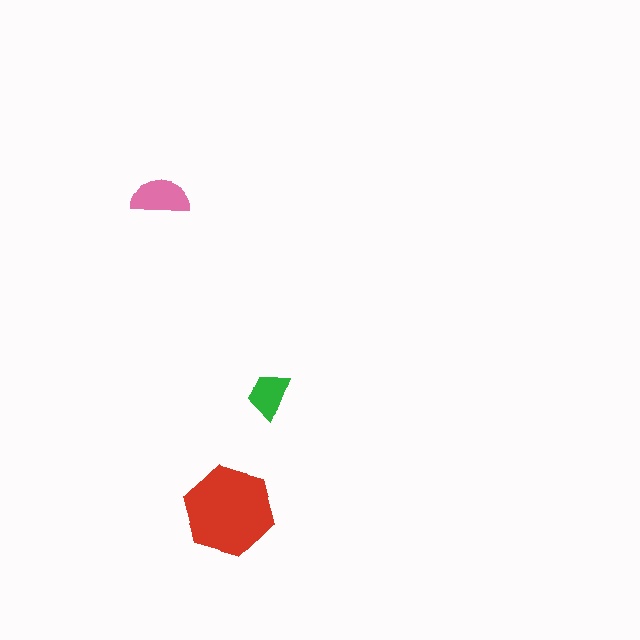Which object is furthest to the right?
The green trapezoid is rightmost.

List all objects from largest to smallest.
The red hexagon, the pink semicircle, the green trapezoid.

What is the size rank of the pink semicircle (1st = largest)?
2nd.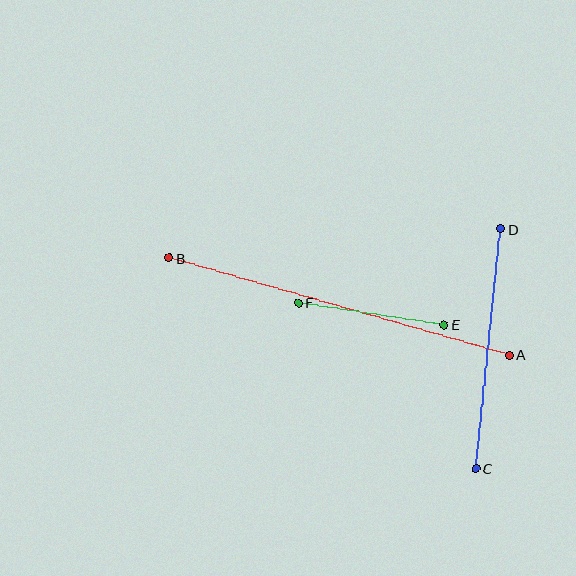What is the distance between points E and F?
The distance is approximately 147 pixels.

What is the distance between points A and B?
The distance is approximately 354 pixels.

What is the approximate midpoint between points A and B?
The midpoint is at approximately (339, 306) pixels.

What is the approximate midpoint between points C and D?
The midpoint is at approximately (488, 349) pixels.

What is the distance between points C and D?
The distance is approximately 241 pixels.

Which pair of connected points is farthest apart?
Points A and B are farthest apart.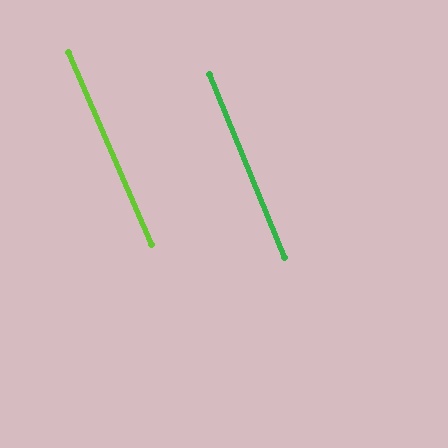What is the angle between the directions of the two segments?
Approximately 1 degree.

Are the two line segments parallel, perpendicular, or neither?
Parallel — their directions differ by only 1.2°.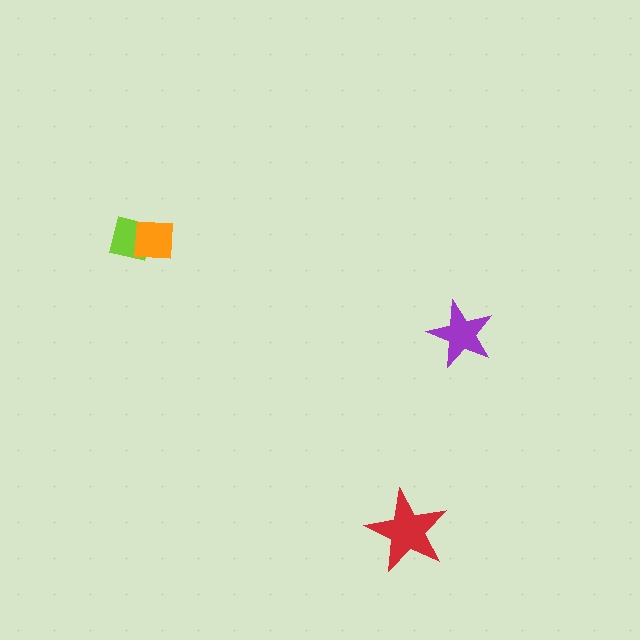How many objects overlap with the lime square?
1 object overlaps with the lime square.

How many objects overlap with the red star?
0 objects overlap with the red star.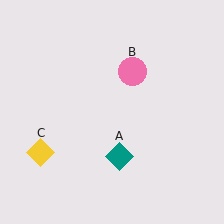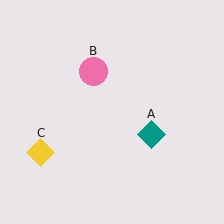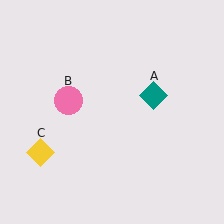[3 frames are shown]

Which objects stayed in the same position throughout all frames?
Yellow diamond (object C) remained stationary.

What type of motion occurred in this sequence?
The teal diamond (object A), pink circle (object B) rotated counterclockwise around the center of the scene.